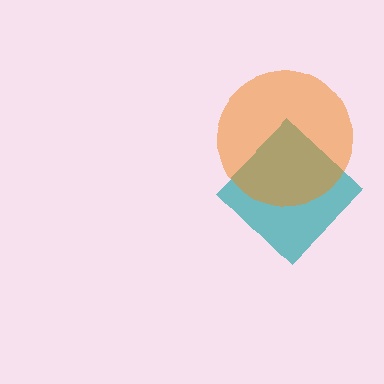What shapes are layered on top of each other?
The layered shapes are: a teal diamond, an orange circle.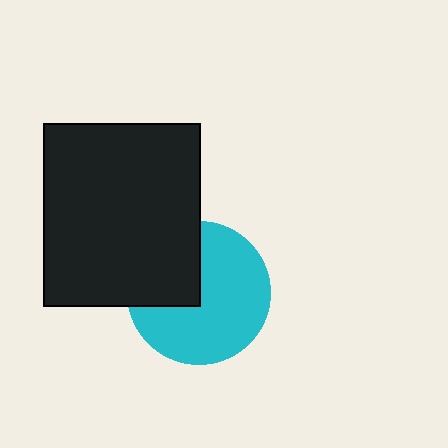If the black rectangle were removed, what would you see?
You would see the complete cyan circle.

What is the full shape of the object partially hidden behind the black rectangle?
The partially hidden object is a cyan circle.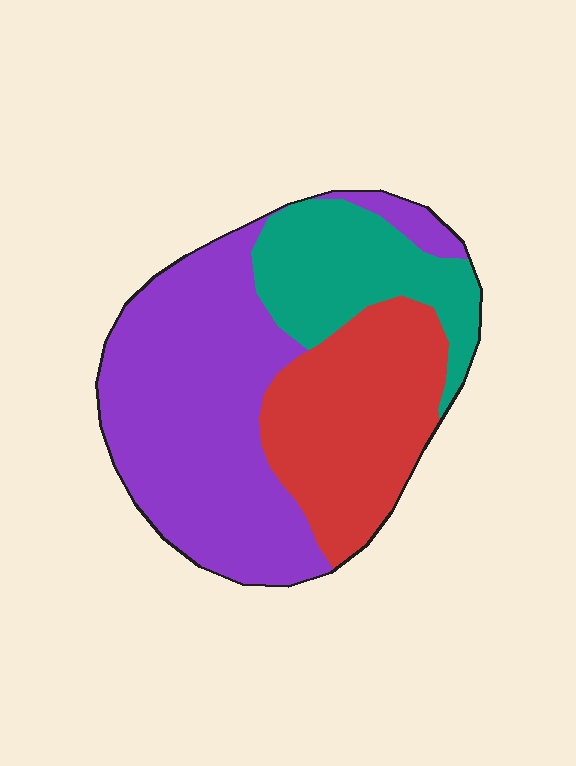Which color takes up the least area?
Teal, at roughly 20%.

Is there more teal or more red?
Red.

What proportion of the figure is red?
Red covers around 30% of the figure.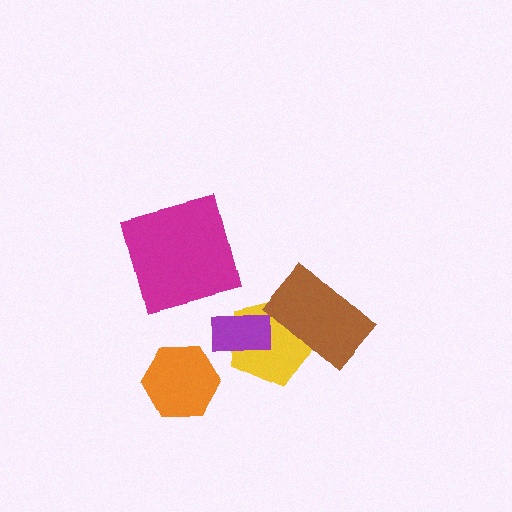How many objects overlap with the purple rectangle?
1 object overlaps with the purple rectangle.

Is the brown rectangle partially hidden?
No, no other shape covers it.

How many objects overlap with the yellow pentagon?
2 objects overlap with the yellow pentagon.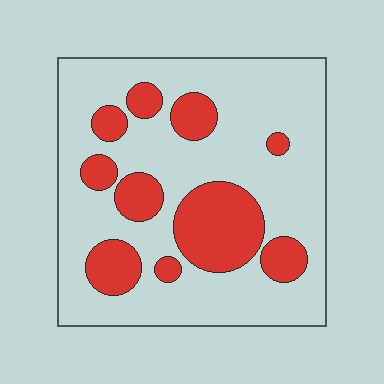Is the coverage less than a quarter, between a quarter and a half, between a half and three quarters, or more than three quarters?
Between a quarter and a half.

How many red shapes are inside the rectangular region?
10.